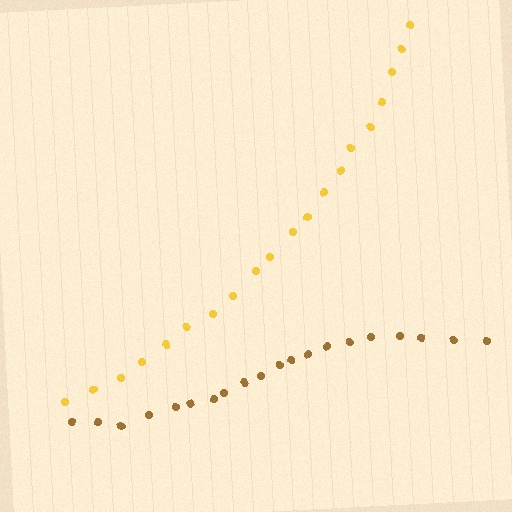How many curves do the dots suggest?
There are 2 distinct paths.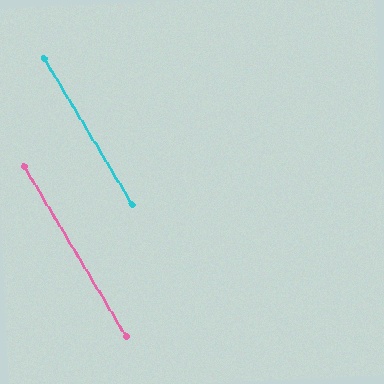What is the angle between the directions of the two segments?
Approximately 0 degrees.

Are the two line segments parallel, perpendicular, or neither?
Parallel — their directions differ by only 0.1°.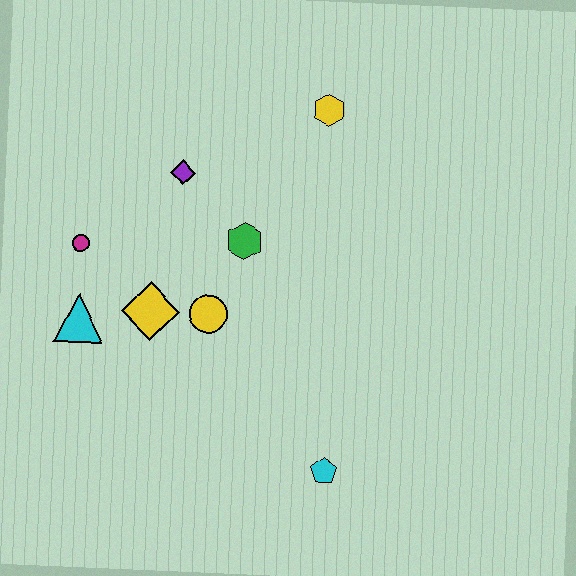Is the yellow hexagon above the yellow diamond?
Yes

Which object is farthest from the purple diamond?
The cyan pentagon is farthest from the purple diamond.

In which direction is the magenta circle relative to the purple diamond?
The magenta circle is to the left of the purple diamond.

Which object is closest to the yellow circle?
The yellow diamond is closest to the yellow circle.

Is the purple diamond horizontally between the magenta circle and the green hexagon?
Yes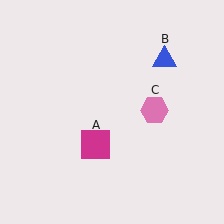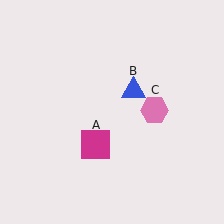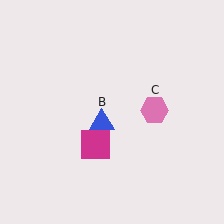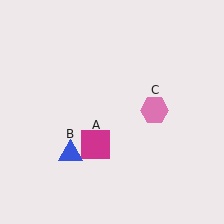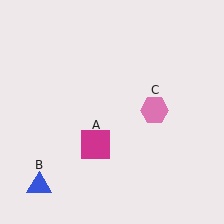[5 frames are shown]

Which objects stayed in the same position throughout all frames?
Magenta square (object A) and pink hexagon (object C) remained stationary.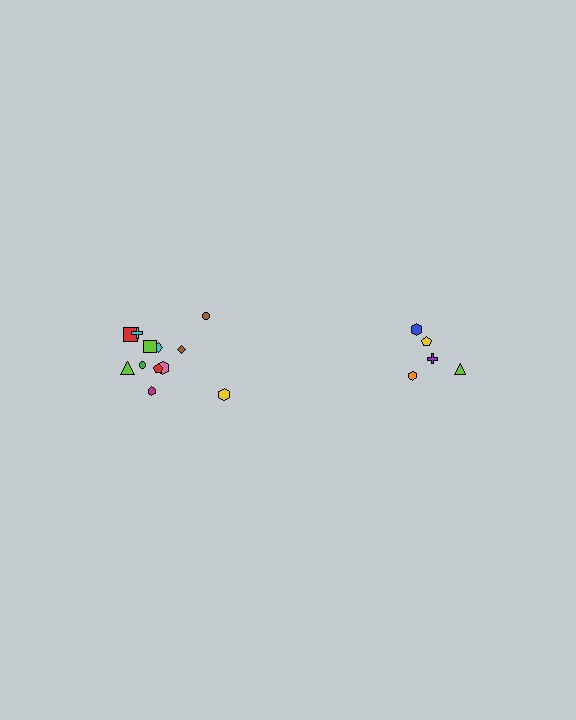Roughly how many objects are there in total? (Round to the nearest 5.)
Roughly 15 objects in total.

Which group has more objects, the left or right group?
The left group.